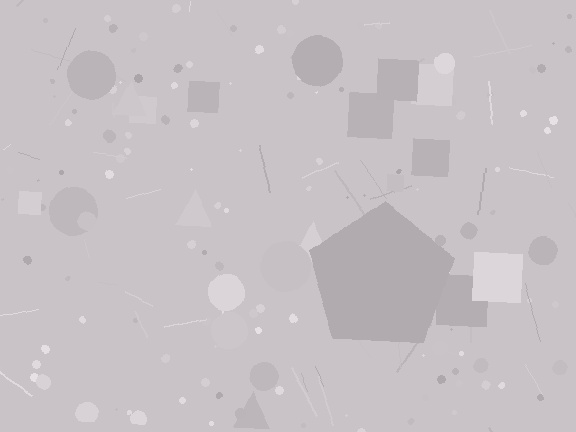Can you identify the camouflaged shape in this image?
The camouflaged shape is a pentagon.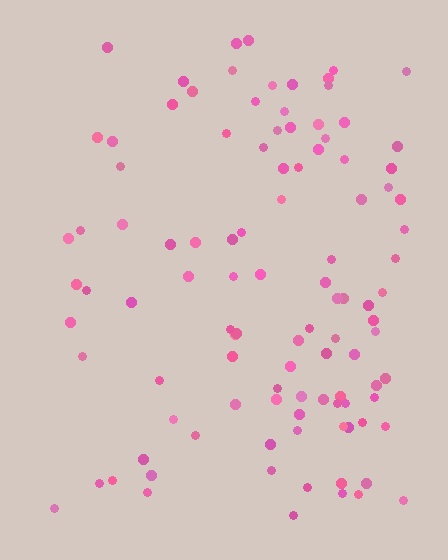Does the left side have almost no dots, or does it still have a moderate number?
Still a moderate number, just noticeably fewer than the right.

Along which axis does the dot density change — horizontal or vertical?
Horizontal.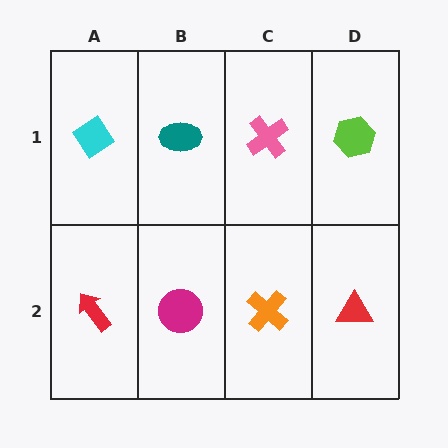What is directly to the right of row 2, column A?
A magenta circle.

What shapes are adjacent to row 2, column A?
A cyan diamond (row 1, column A), a magenta circle (row 2, column B).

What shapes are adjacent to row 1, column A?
A red arrow (row 2, column A), a teal ellipse (row 1, column B).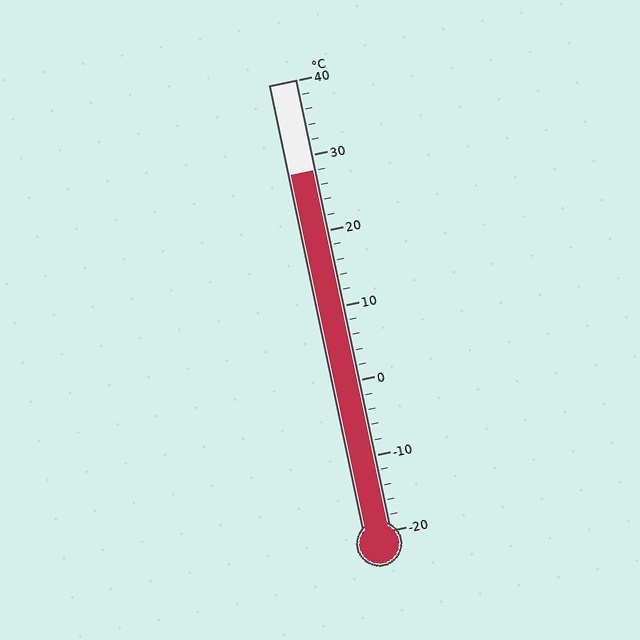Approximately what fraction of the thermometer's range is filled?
The thermometer is filled to approximately 80% of its range.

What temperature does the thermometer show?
The thermometer shows approximately 28°C.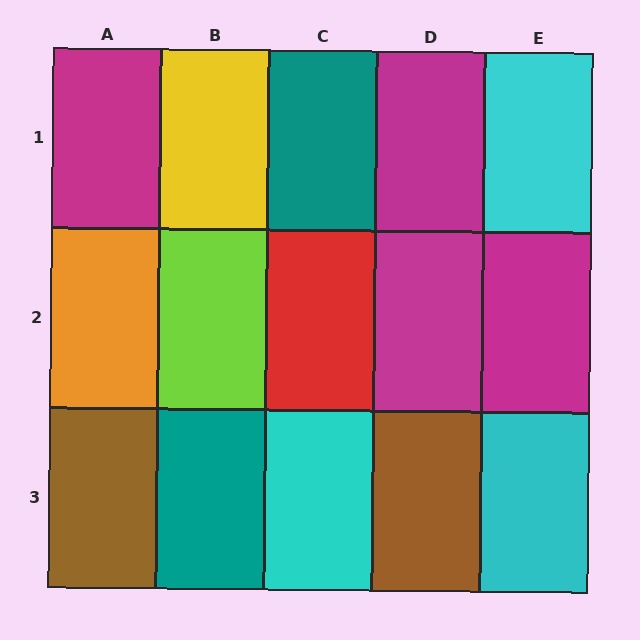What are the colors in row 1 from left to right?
Magenta, yellow, teal, magenta, cyan.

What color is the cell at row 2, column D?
Magenta.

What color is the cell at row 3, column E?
Cyan.